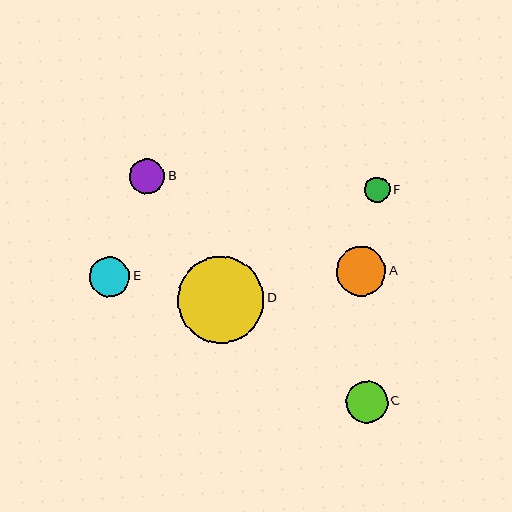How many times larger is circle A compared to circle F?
Circle A is approximately 2.0 times the size of circle F.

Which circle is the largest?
Circle D is the largest with a size of approximately 86 pixels.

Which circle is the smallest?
Circle F is the smallest with a size of approximately 25 pixels.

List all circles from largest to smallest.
From largest to smallest: D, A, C, E, B, F.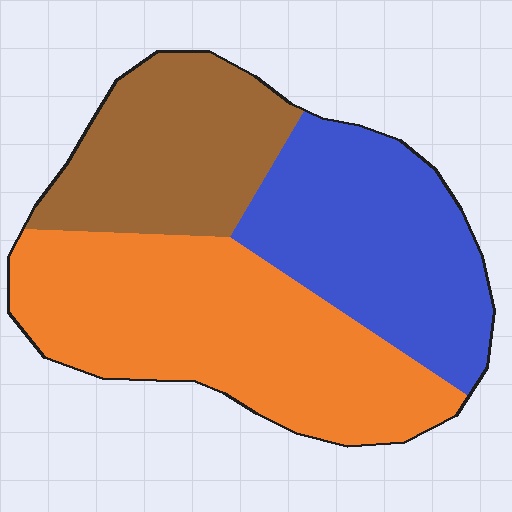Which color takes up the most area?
Orange, at roughly 45%.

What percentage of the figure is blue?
Blue covers about 30% of the figure.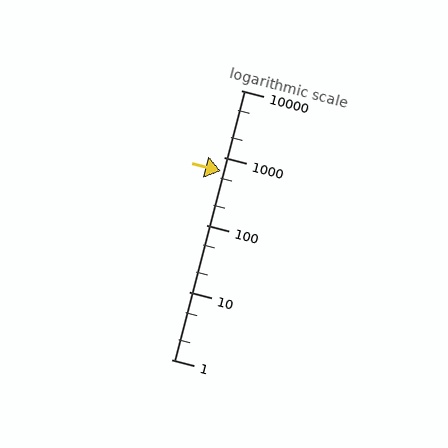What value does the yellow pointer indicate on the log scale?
The pointer indicates approximately 630.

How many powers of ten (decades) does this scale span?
The scale spans 4 decades, from 1 to 10000.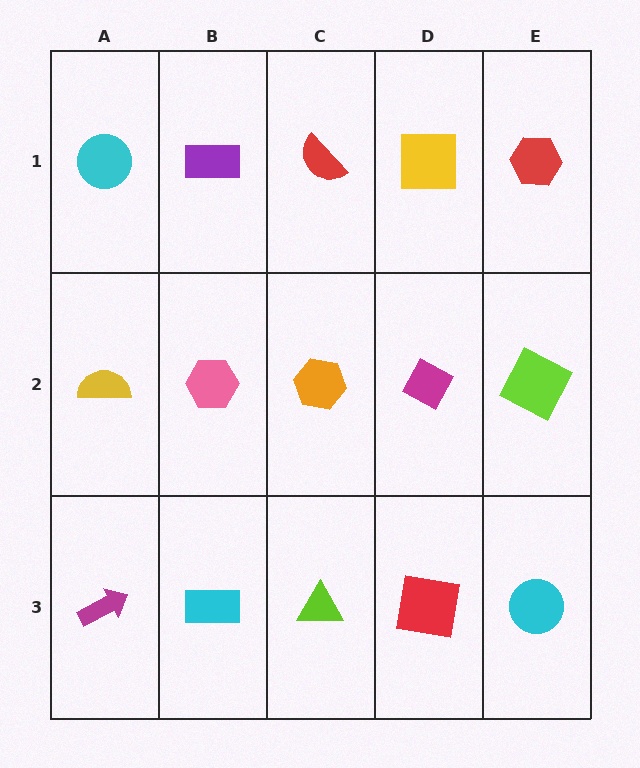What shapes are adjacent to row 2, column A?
A cyan circle (row 1, column A), a magenta arrow (row 3, column A), a pink hexagon (row 2, column B).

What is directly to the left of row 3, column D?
A lime triangle.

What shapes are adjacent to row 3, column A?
A yellow semicircle (row 2, column A), a cyan rectangle (row 3, column B).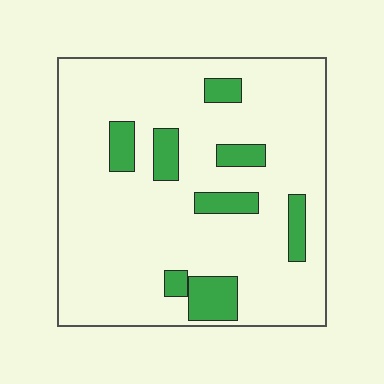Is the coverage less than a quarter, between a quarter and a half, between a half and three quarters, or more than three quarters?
Less than a quarter.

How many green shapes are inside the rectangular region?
8.